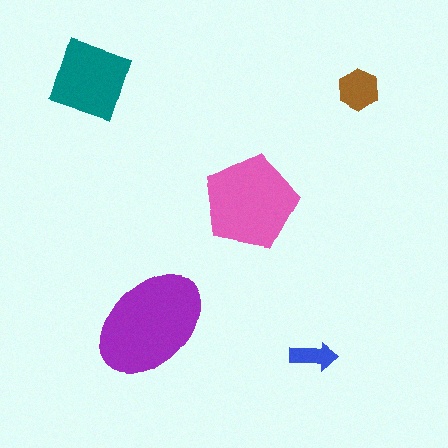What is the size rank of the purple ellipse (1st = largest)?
1st.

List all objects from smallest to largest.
The blue arrow, the brown hexagon, the teal diamond, the pink pentagon, the purple ellipse.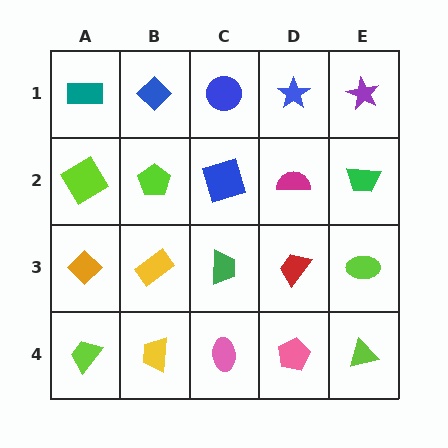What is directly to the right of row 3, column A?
A yellow rectangle.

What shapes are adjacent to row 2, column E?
A purple star (row 1, column E), a lime ellipse (row 3, column E), a magenta semicircle (row 2, column D).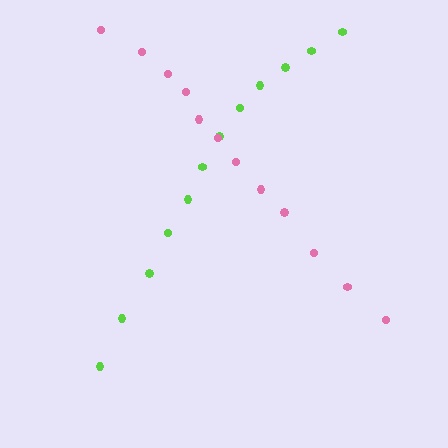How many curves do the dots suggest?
There are 2 distinct paths.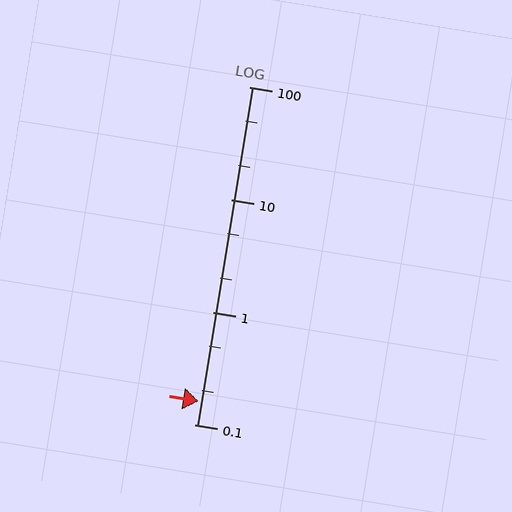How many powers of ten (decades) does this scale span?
The scale spans 3 decades, from 0.1 to 100.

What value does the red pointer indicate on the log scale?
The pointer indicates approximately 0.16.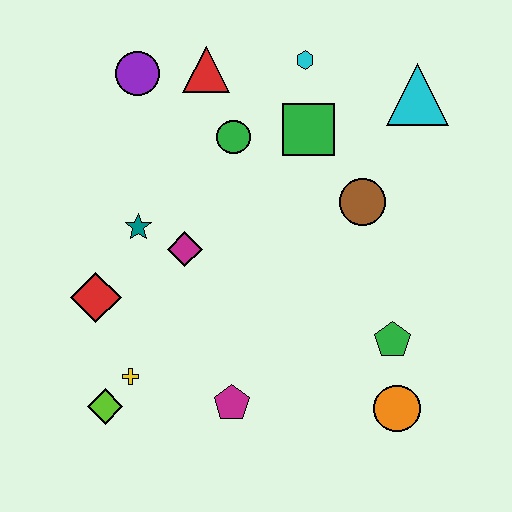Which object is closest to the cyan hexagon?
The green square is closest to the cyan hexagon.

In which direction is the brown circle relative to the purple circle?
The brown circle is to the right of the purple circle.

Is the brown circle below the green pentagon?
No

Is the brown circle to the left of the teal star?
No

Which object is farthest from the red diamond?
The cyan triangle is farthest from the red diamond.